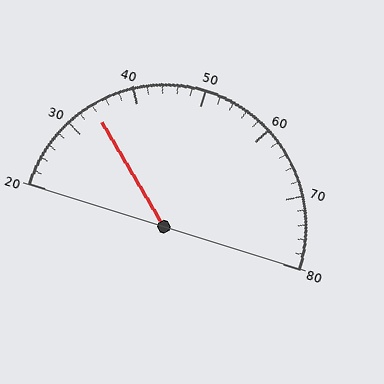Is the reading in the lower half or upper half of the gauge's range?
The reading is in the lower half of the range (20 to 80).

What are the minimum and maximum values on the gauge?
The gauge ranges from 20 to 80.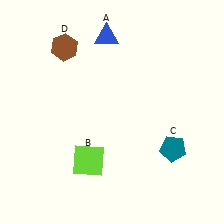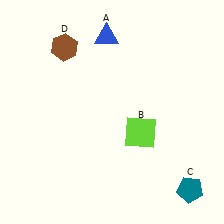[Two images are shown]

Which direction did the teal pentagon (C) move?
The teal pentagon (C) moved down.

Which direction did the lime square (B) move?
The lime square (B) moved right.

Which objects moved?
The objects that moved are: the lime square (B), the teal pentagon (C).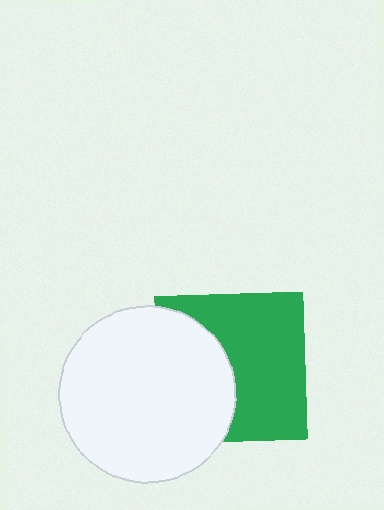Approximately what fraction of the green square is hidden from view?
Roughly 41% of the green square is hidden behind the white circle.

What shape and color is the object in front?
The object in front is a white circle.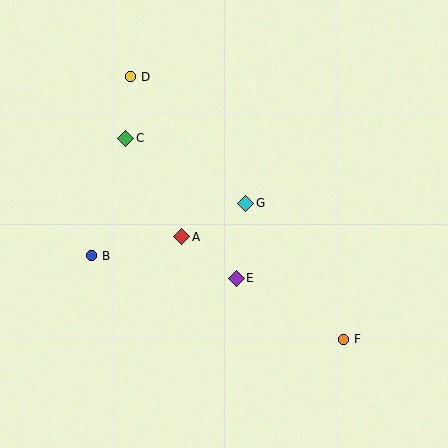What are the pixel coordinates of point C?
Point C is at (126, 138).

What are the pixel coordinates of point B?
Point B is at (92, 256).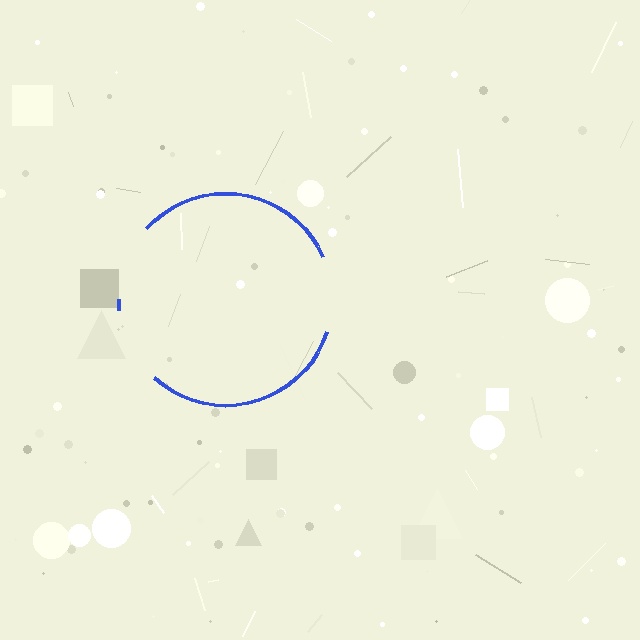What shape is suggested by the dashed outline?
The dashed outline suggests a circle.